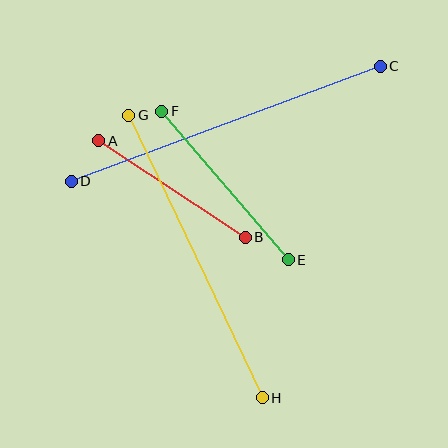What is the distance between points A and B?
The distance is approximately 176 pixels.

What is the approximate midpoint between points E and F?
The midpoint is at approximately (225, 186) pixels.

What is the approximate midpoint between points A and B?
The midpoint is at approximately (172, 189) pixels.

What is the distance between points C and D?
The distance is approximately 330 pixels.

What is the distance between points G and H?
The distance is approximately 312 pixels.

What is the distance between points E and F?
The distance is approximately 195 pixels.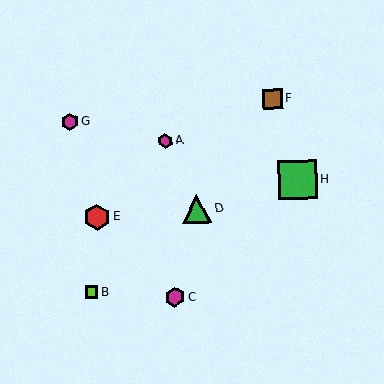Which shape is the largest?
The green square (labeled H) is the largest.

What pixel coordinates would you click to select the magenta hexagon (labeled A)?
Click at (165, 141) to select the magenta hexagon A.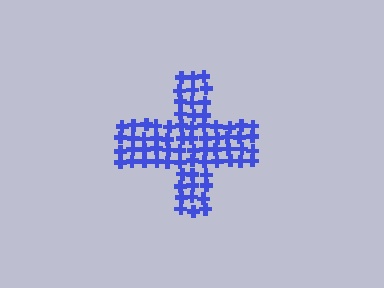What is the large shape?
The large shape is a cross.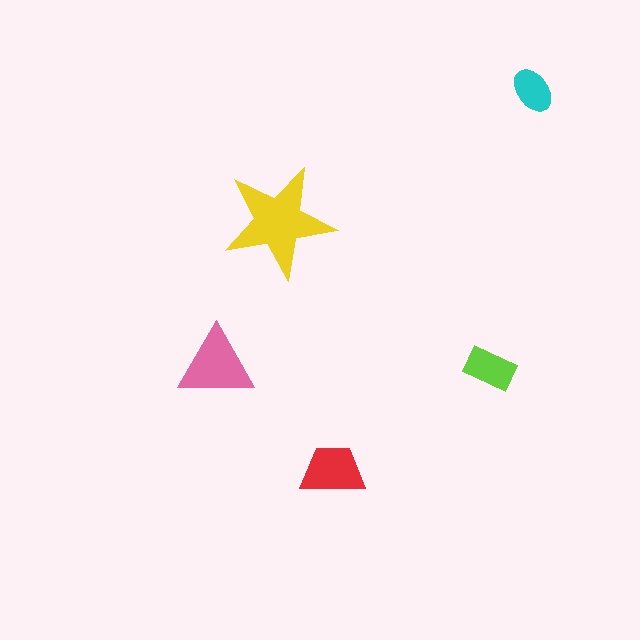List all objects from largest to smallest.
The yellow star, the pink triangle, the red trapezoid, the lime rectangle, the cyan ellipse.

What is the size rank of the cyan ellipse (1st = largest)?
5th.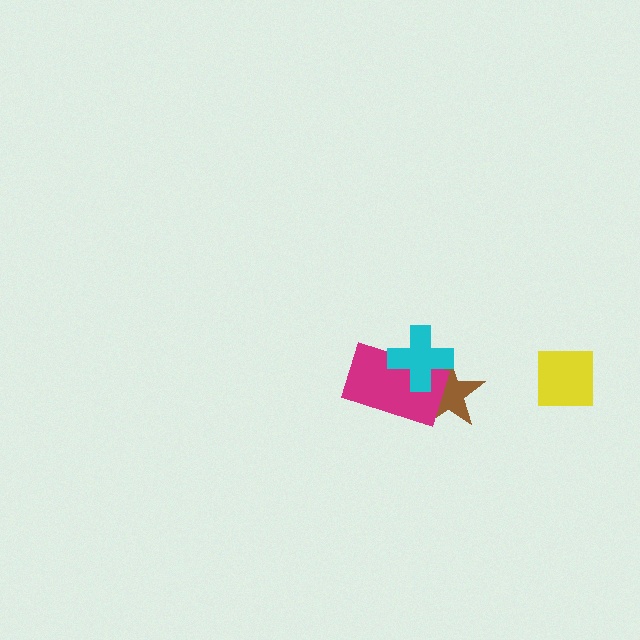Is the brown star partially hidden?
Yes, it is partially covered by another shape.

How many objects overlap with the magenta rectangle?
2 objects overlap with the magenta rectangle.